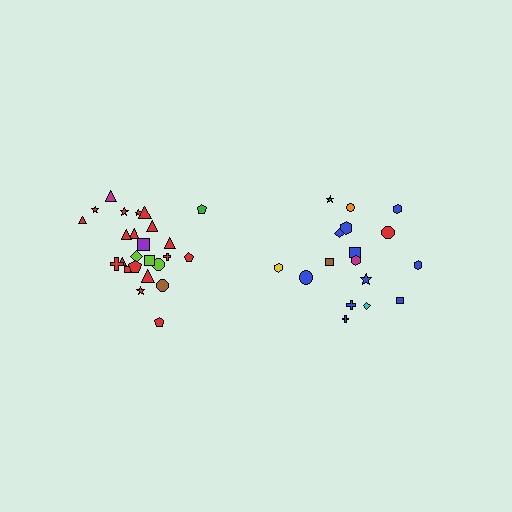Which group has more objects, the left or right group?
The left group.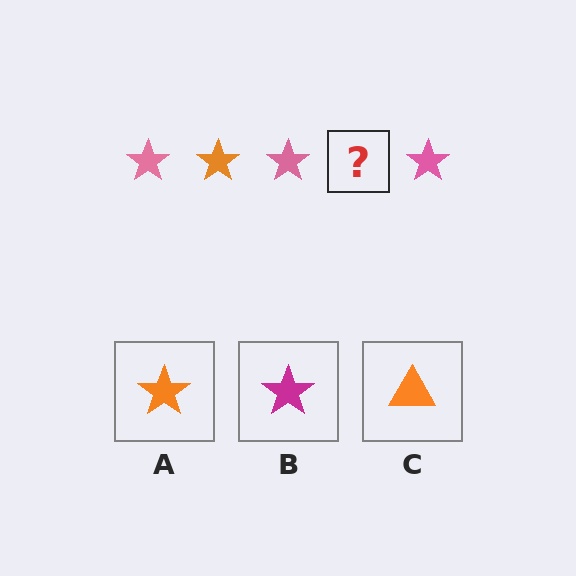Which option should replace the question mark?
Option A.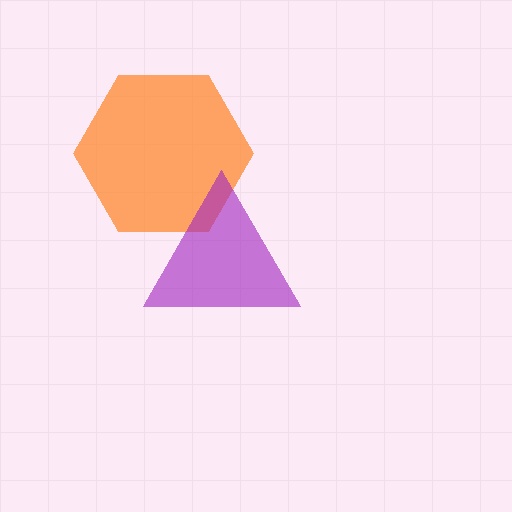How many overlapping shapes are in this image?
There are 2 overlapping shapes in the image.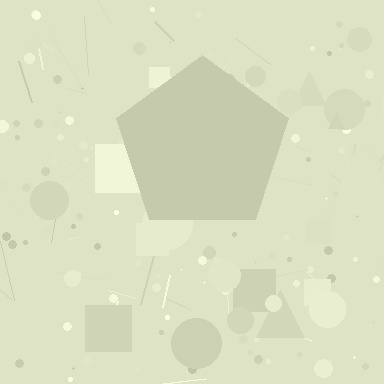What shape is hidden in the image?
A pentagon is hidden in the image.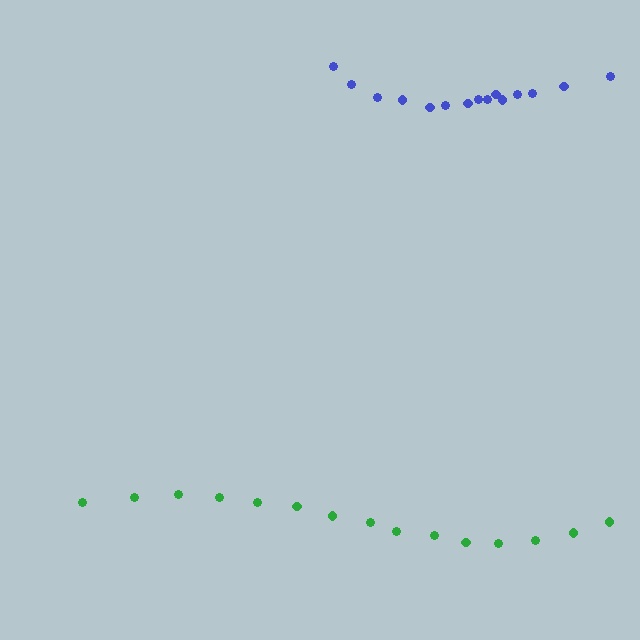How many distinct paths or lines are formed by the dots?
There are 2 distinct paths.